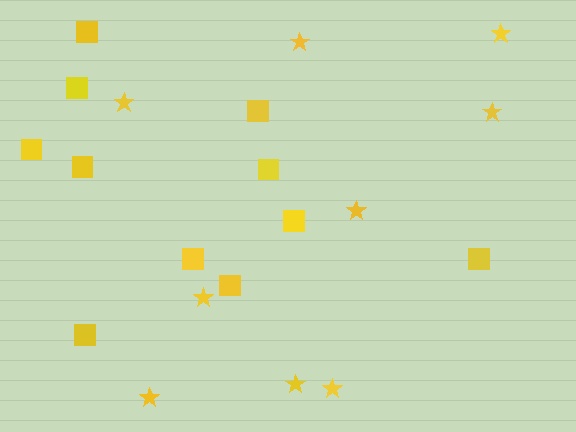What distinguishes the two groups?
There are 2 groups: one group of stars (9) and one group of squares (11).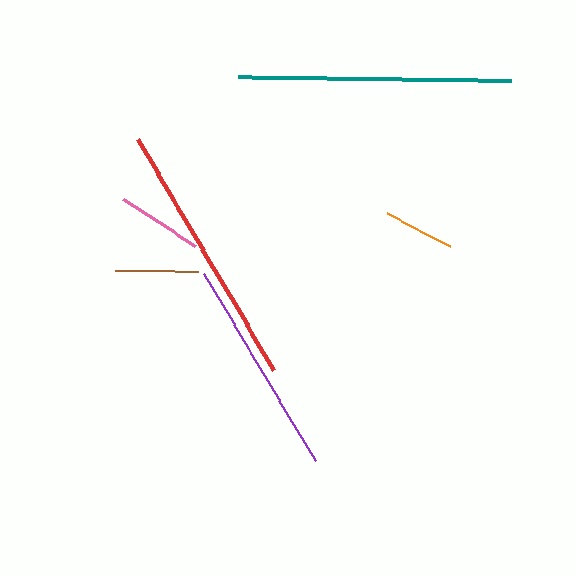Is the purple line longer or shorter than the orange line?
The purple line is longer than the orange line.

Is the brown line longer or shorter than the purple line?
The purple line is longer than the brown line.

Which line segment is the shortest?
The orange line is the shortest at approximately 70 pixels.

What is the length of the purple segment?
The purple segment is approximately 218 pixels long.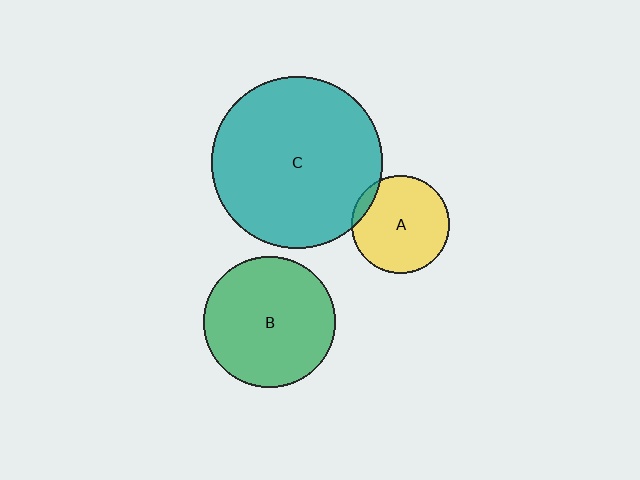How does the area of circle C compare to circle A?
Approximately 3.1 times.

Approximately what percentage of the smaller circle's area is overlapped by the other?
Approximately 5%.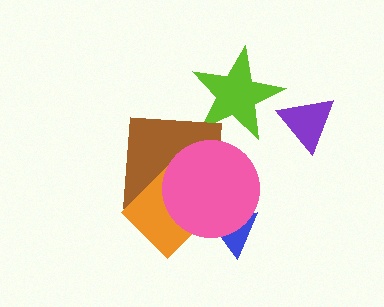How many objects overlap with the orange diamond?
2 objects overlap with the orange diamond.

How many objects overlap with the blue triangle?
1 object overlaps with the blue triangle.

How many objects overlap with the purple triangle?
0 objects overlap with the purple triangle.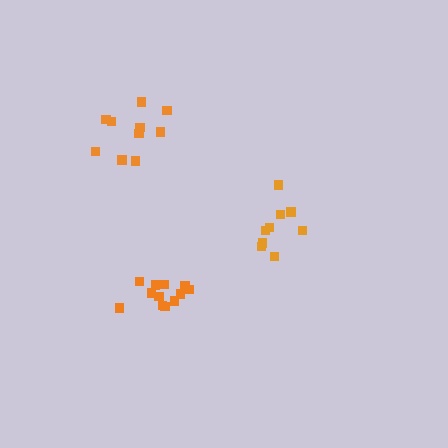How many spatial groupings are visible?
There are 3 spatial groupings.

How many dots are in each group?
Group 1: 12 dots, Group 2: 9 dots, Group 3: 10 dots (31 total).